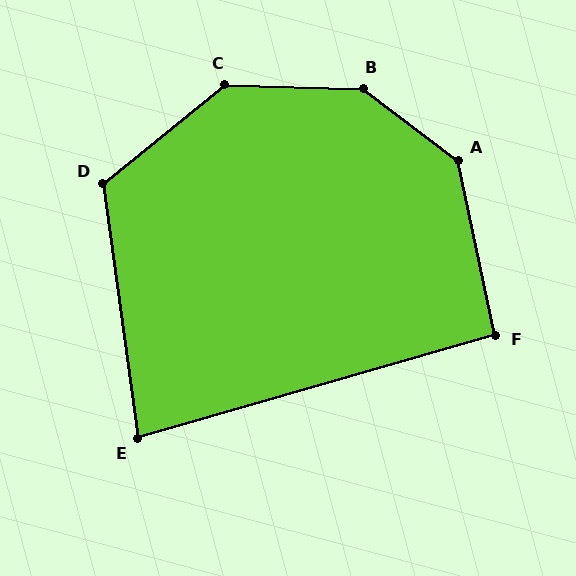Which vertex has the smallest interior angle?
E, at approximately 82 degrees.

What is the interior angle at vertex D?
Approximately 121 degrees (obtuse).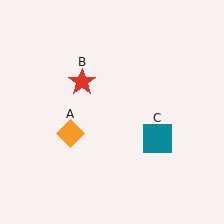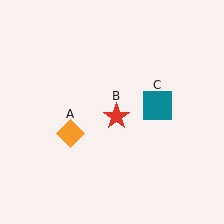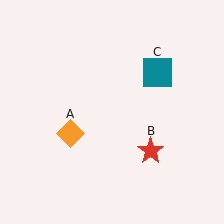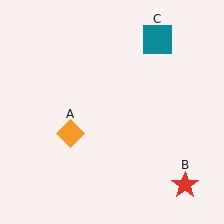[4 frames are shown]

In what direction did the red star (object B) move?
The red star (object B) moved down and to the right.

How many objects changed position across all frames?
2 objects changed position: red star (object B), teal square (object C).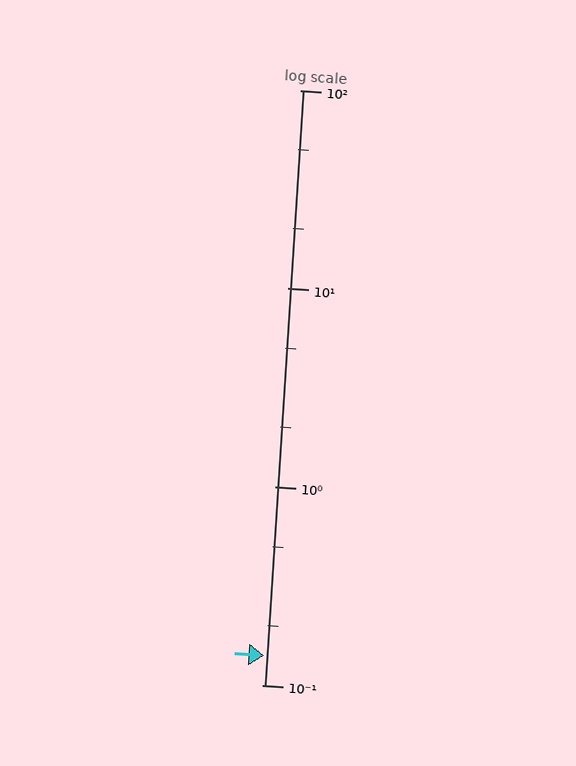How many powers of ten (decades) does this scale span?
The scale spans 3 decades, from 0.1 to 100.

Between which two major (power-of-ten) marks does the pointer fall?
The pointer is between 0.1 and 1.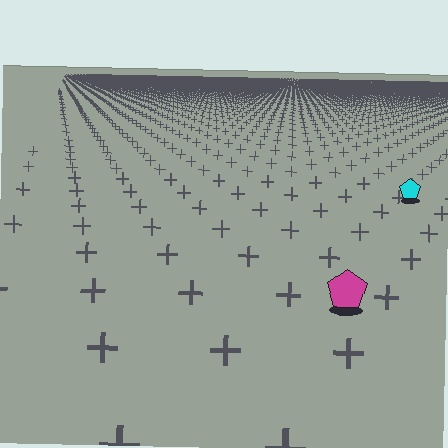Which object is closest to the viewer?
The magenta pentagon is closest. The texture marks near it are larger and more spread out.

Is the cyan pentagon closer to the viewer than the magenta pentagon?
No. The magenta pentagon is closer — you can tell from the texture gradient: the ground texture is coarser near it.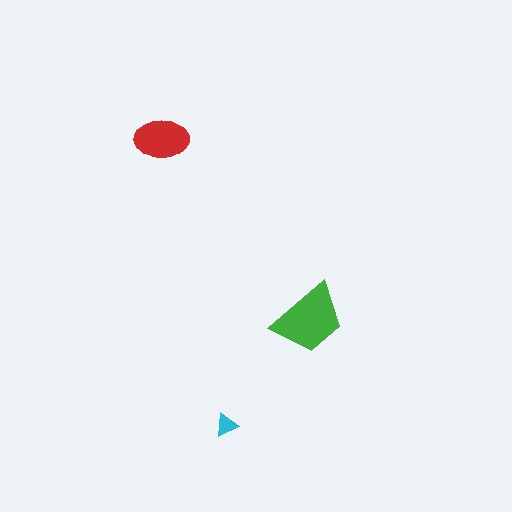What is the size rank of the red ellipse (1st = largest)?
2nd.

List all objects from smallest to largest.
The cyan triangle, the red ellipse, the green trapezoid.